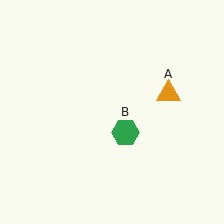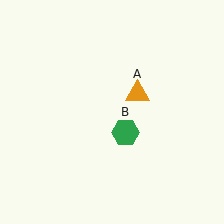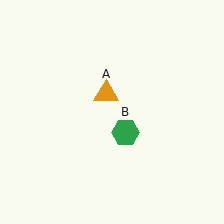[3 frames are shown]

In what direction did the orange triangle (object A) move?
The orange triangle (object A) moved left.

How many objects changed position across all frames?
1 object changed position: orange triangle (object A).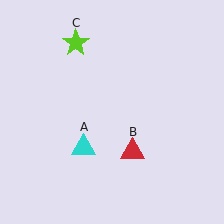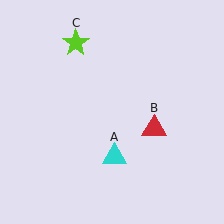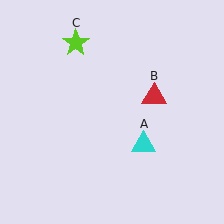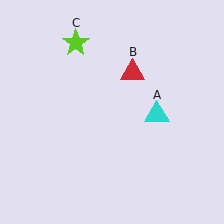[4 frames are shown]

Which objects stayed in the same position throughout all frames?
Lime star (object C) remained stationary.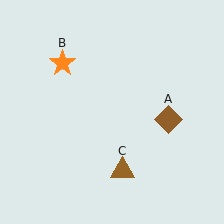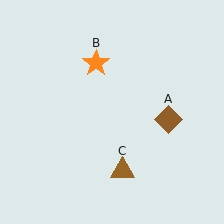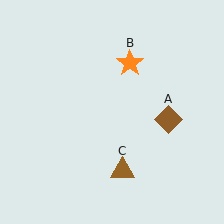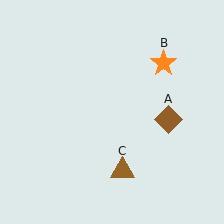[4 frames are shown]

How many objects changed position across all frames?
1 object changed position: orange star (object B).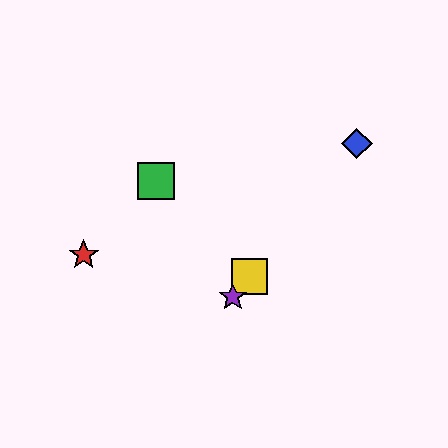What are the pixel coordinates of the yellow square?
The yellow square is at (250, 276).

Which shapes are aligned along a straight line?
The blue diamond, the yellow square, the purple star are aligned along a straight line.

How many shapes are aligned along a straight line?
3 shapes (the blue diamond, the yellow square, the purple star) are aligned along a straight line.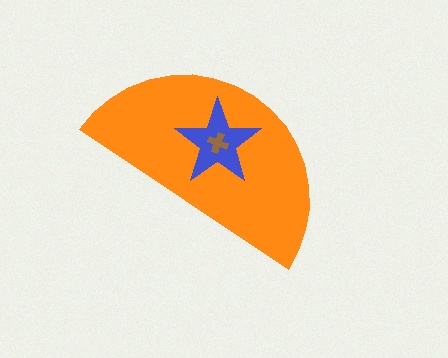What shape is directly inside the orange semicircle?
The blue star.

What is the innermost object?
The brown cross.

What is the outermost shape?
The orange semicircle.